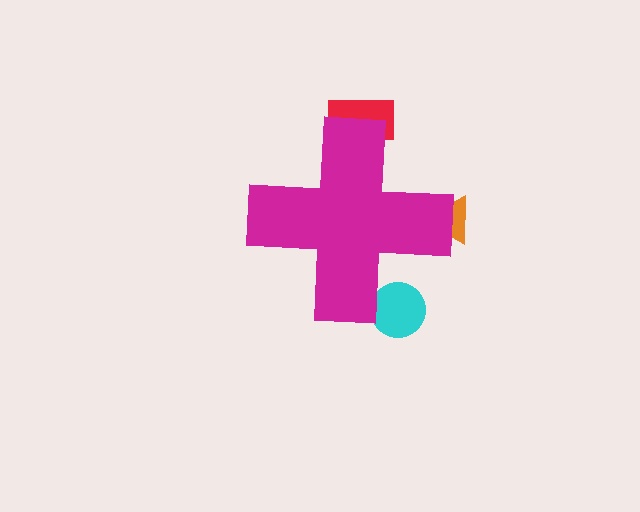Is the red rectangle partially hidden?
Yes, the red rectangle is partially hidden behind the magenta cross.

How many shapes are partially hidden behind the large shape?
3 shapes are partially hidden.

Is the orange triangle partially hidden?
Yes, the orange triangle is partially hidden behind the magenta cross.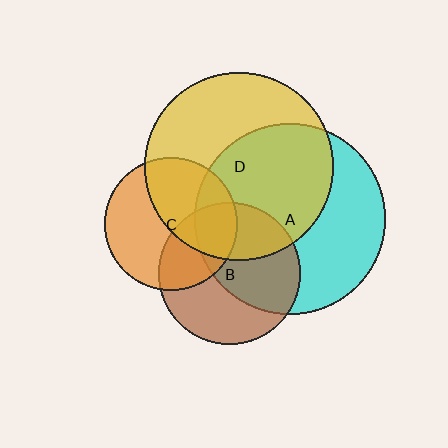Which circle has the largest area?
Circle A (cyan).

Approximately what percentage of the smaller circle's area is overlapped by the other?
Approximately 55%.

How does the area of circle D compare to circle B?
Approximately 1.8 times.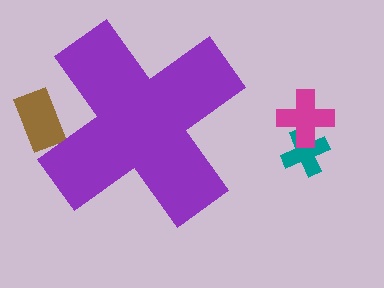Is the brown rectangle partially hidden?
Yes, the brown rectangle is partially hidden behind the purple cross.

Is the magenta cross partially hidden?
No, the magenta cross is fully visible.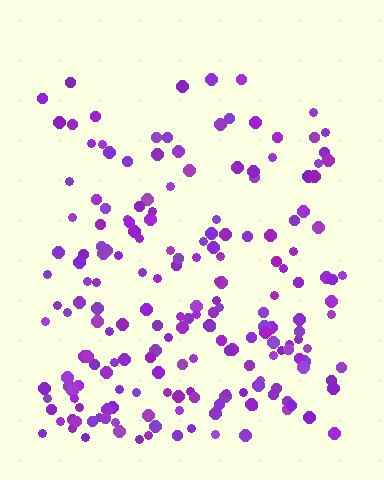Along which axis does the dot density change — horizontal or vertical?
Vertical.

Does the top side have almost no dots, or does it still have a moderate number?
Still a moderate number, just noticeably fewer than the bottom.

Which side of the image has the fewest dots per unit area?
The top.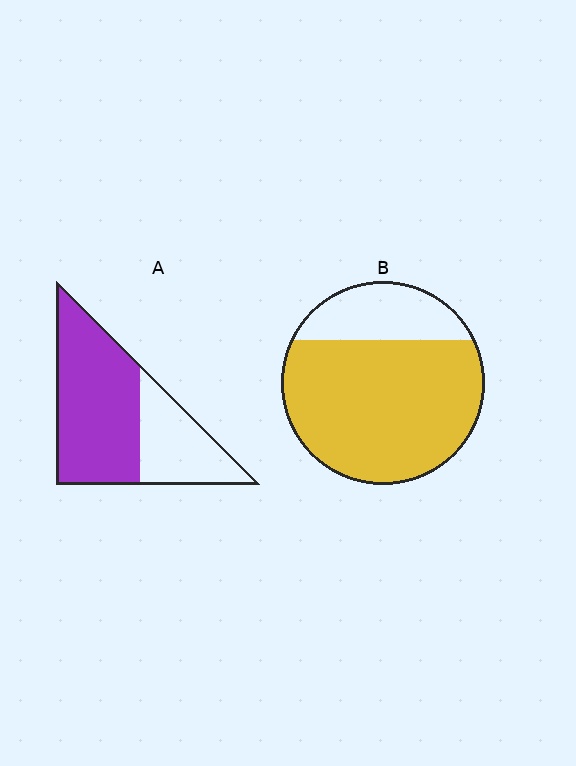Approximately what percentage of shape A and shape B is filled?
A is approximately 65% and B is approximately 75%.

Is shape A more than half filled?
Yes.